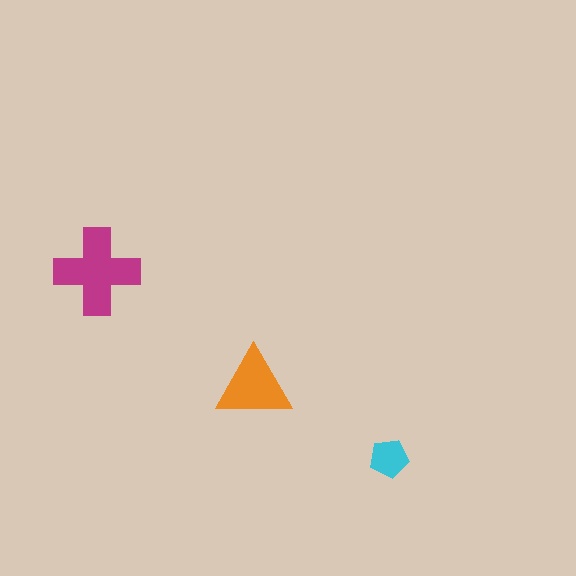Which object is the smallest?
The cyan pentagon.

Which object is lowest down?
The cyan pentagon is bottommost.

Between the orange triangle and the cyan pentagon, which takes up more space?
The orange triangle.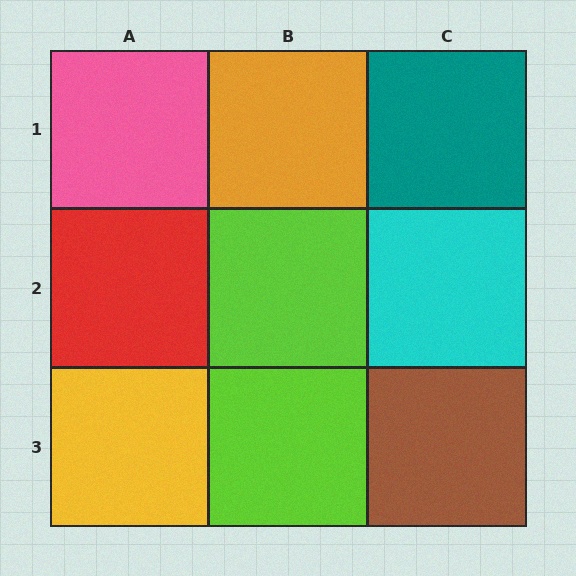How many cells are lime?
2 cells are lime.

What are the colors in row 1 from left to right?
Pink, orange, teal.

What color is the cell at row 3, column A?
Yellow.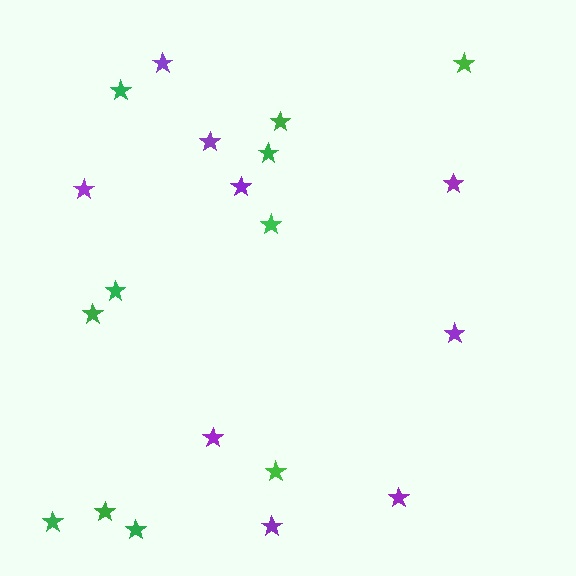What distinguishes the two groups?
There are 2 groups: one group of green stars (11) and one group of purple stars (9).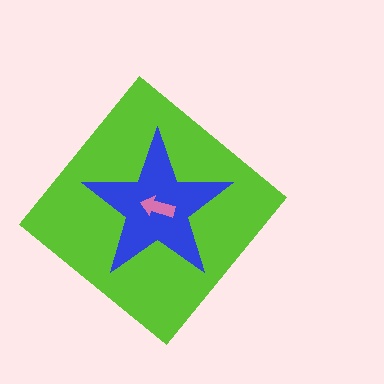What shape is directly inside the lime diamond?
The blue star.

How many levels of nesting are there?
3.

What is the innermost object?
The pink arrow.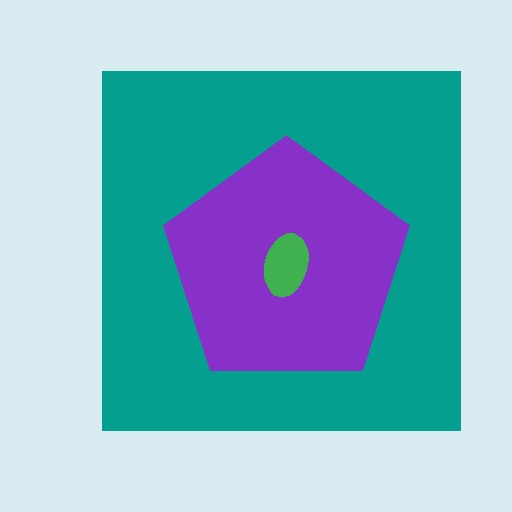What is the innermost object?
The green ellipse.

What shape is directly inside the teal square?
The purple pentagon.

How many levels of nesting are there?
3.